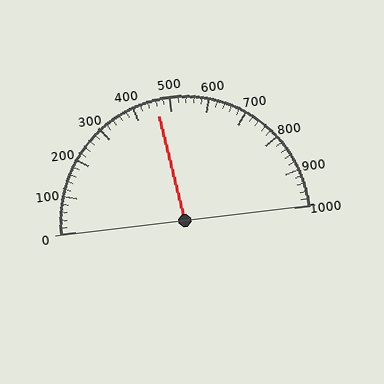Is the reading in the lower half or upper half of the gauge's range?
The reading is in the lower half of the range (0 to 1000).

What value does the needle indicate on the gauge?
The needle indicates approximately 460.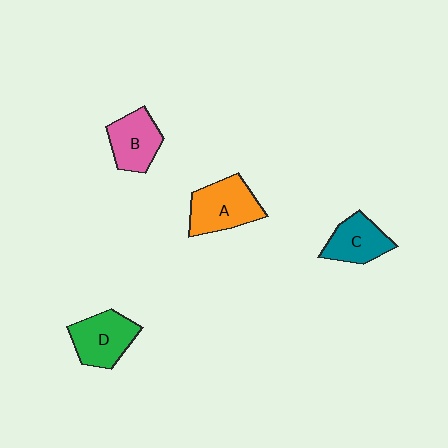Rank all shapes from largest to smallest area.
From largest to smallest: A (orange), D (green), B (pink), C (teal).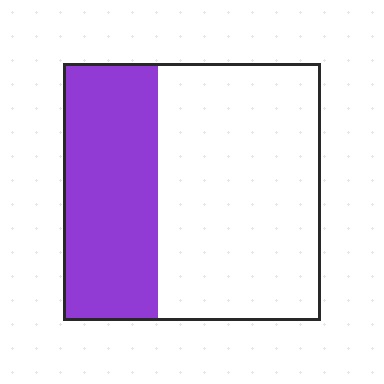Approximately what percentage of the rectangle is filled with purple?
Approximately 35%.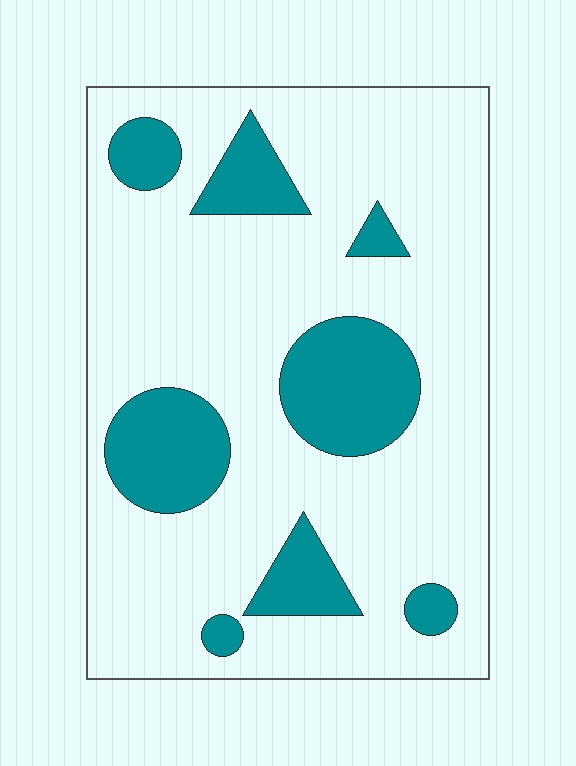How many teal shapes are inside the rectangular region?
8.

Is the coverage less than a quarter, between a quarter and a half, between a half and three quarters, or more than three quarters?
Less than a quarter.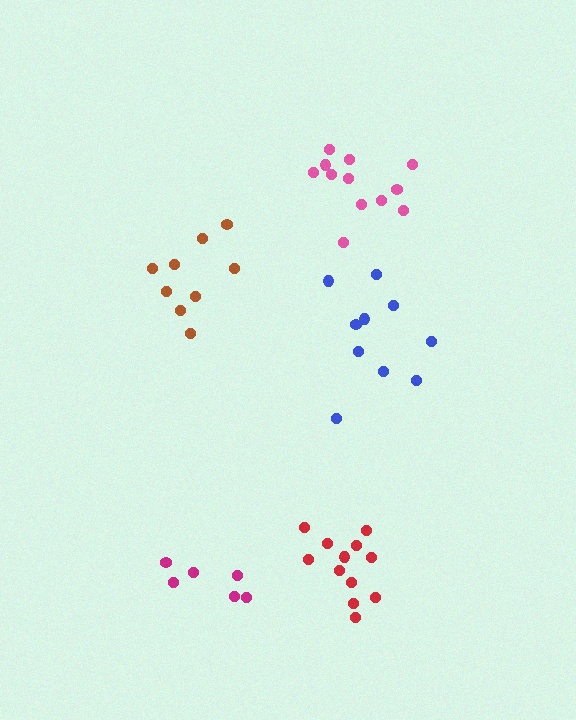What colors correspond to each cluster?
The clusters are colored: blue, red, brown, magenta, pink.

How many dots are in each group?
Group 1: 10 dots, Group 2: 12 dots, Group 3: 9 dots, Group 4: 6 dots, Group 5: 12 dots (49 total).